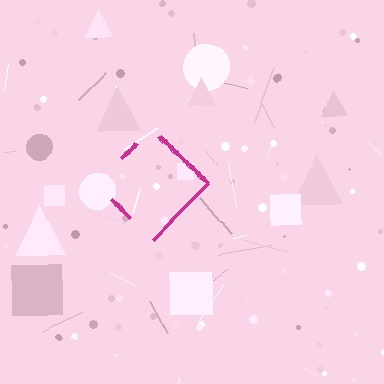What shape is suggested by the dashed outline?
The dashed outline suggests a diamond.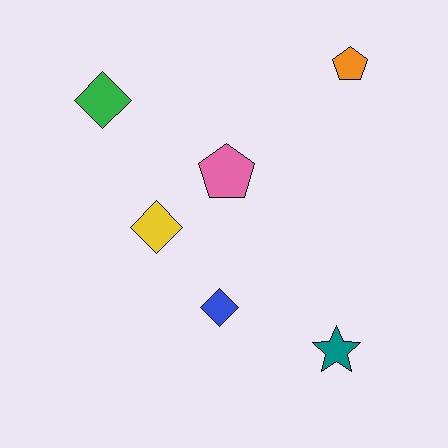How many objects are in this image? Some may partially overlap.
There are 6 objects.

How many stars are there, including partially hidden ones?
There is 1 star.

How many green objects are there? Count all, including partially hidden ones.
There is 1 green object.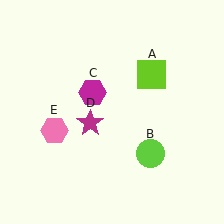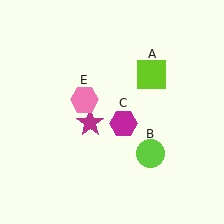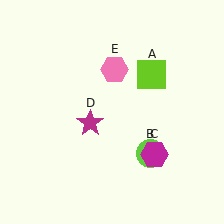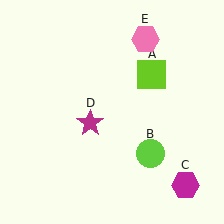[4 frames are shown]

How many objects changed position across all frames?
2 objects changed position: magenta hexagon (object C), pink hexagon (object E).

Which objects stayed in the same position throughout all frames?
Lime square (object A) and lime circle (object B) and magenta star (object D) remained stationary.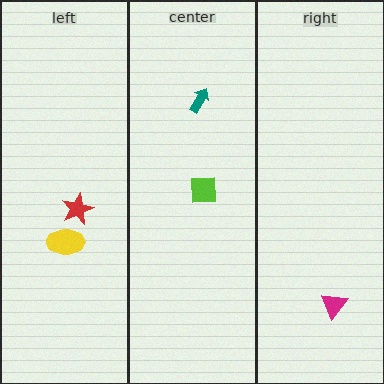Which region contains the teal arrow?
The center region.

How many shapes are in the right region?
1.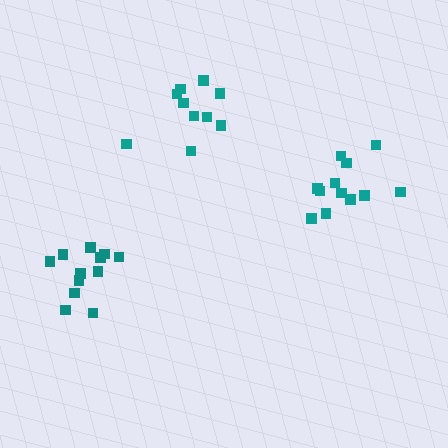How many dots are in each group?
Group 1: 12 dots, Group 2: 10 dots, Group 3: 12 dots (34 total).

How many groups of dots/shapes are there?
There are 3 groups.